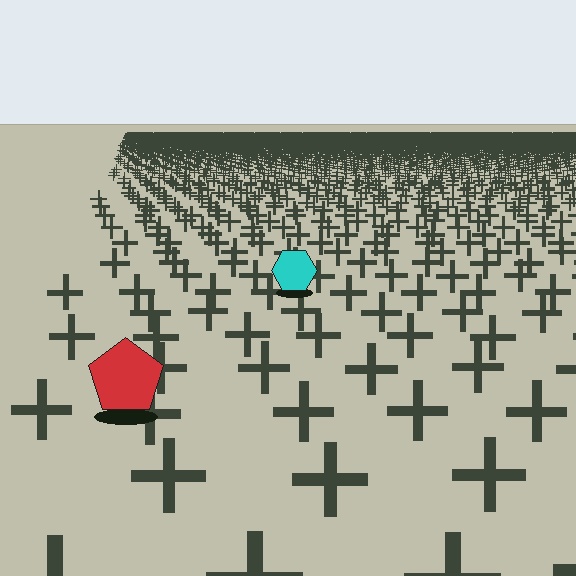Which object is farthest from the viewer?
The cyan hexagon is farthest from the viewer. It appears smaller and the ground texture around it is denser.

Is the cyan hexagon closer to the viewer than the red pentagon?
No. The red pentagon is closer — you can tell from the texture gradient: the ground texture is coarser near it.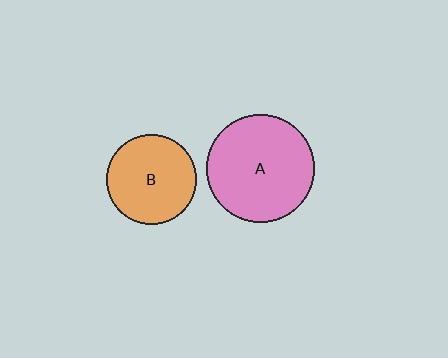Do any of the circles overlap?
No, none of the circles overlap.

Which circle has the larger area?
Circle A (pink).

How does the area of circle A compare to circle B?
Approximately 1.4 times.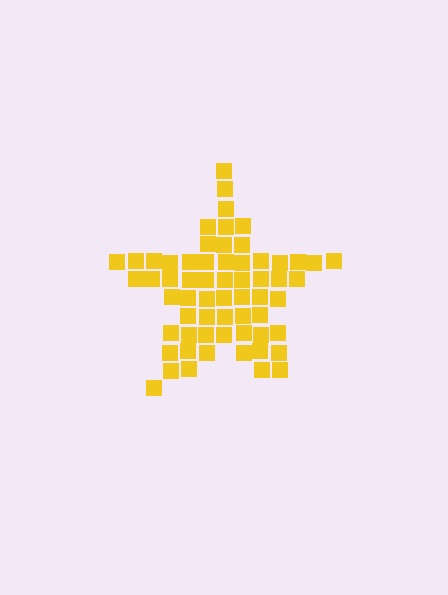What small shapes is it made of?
It is made of small squares.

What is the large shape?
The large shape is a star.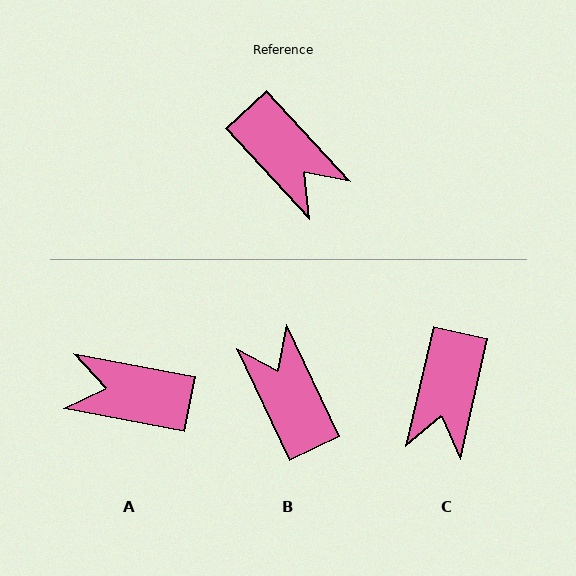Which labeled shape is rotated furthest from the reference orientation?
B, about 162 degrees away.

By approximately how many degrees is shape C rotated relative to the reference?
Approximately 56 degrees clockwise.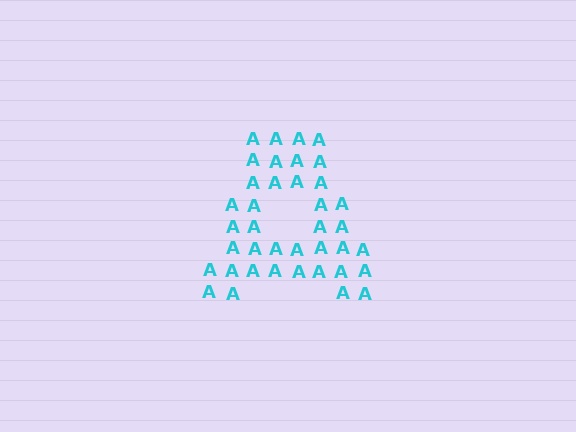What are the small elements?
The small elements are letter A's.